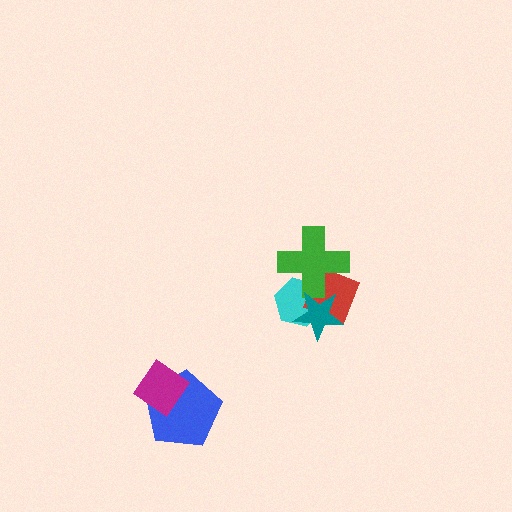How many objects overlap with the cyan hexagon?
3 objects overlap with the cyan hexagon.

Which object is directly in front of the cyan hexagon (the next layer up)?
The red diamond is directly in front of the cyan hexagon.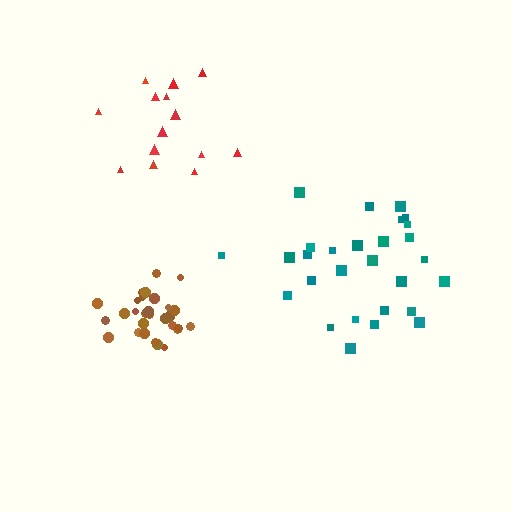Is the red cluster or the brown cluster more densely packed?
Brown.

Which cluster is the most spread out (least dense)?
Red.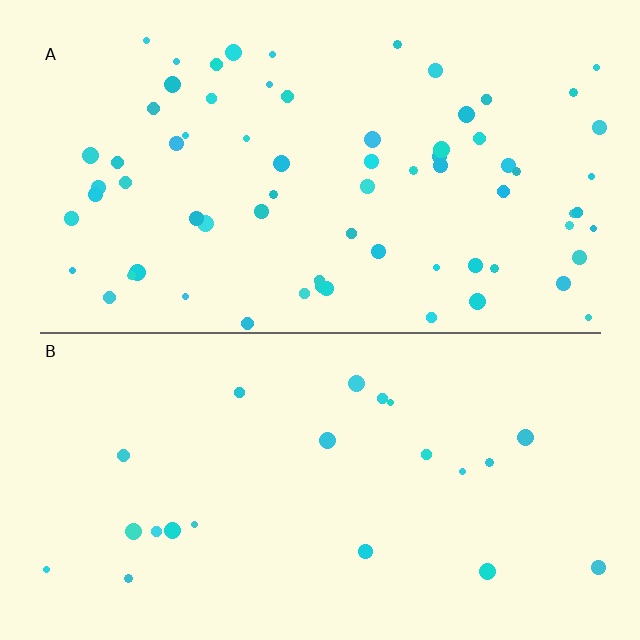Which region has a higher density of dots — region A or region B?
A (the top).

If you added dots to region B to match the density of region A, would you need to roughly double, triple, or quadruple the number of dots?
Approximately triple.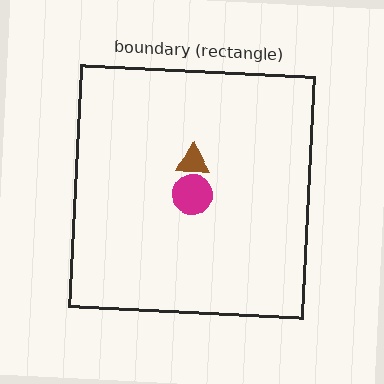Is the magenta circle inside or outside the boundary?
Inside.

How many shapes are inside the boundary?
2 inside, 0 outside.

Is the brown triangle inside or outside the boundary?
Inside.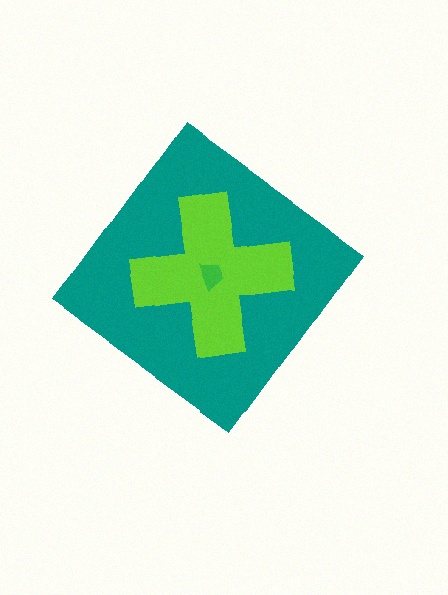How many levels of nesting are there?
3.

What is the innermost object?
The green trapezoid.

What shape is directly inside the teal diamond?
The lime cross.